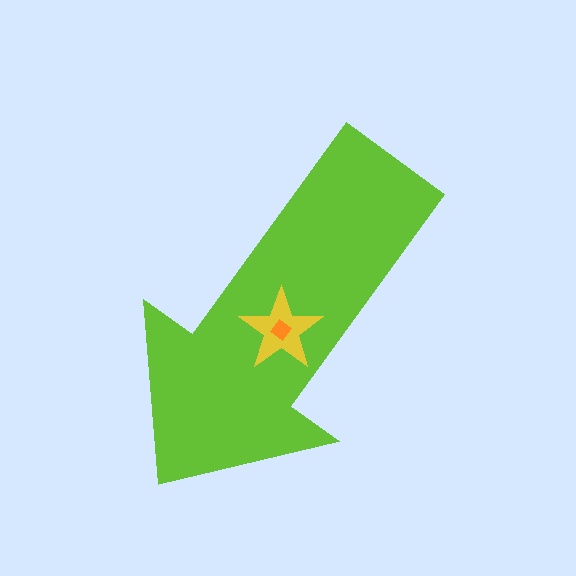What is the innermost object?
The orange diamond.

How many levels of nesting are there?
3.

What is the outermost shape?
The lime arrow.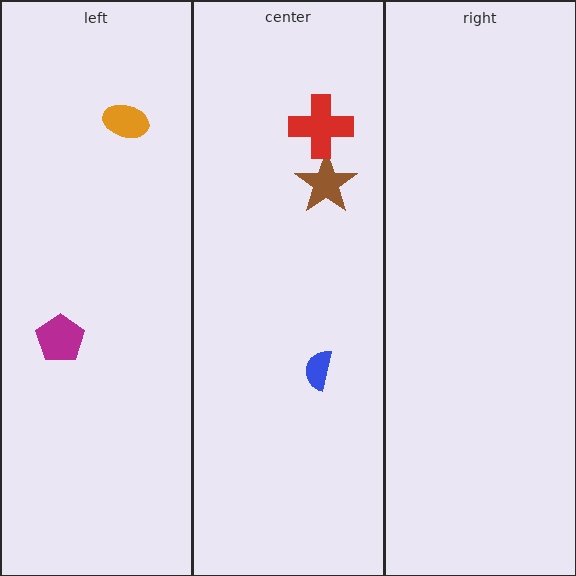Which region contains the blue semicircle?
The center region.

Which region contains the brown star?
The center region.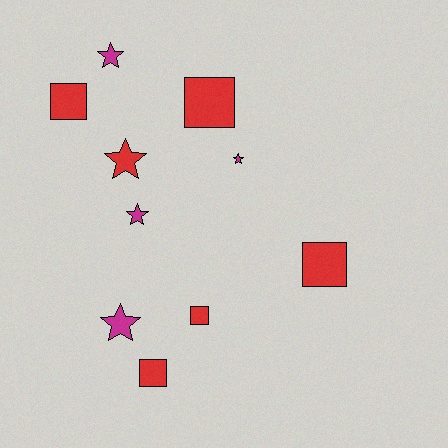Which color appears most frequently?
Red, with 6 objects.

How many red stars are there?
There is 1 red star.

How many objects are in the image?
There are 10 objects.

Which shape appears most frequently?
Star, with 5 objects.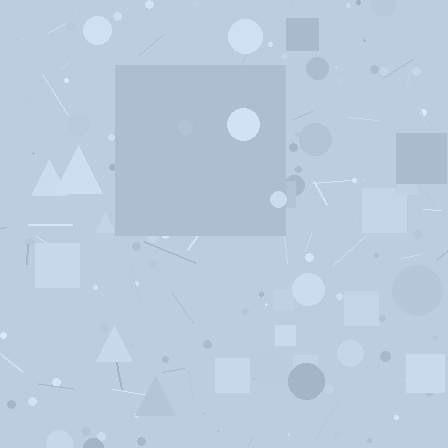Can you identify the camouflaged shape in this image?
The camouflaged shape is a square.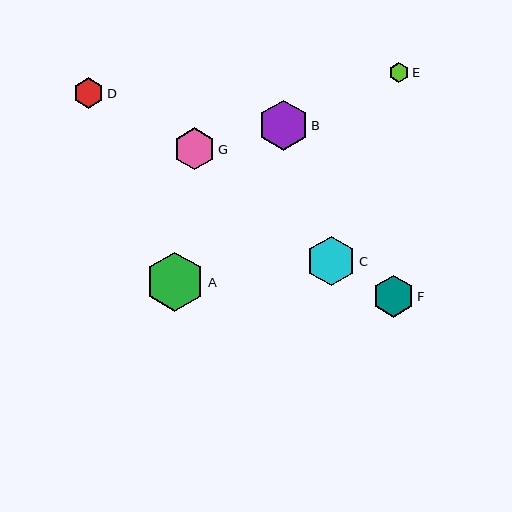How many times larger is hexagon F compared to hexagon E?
Hexagon F is approximately 2.1 times the size of hexagon E.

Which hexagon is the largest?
Hexagon A is the largest with a size of approximately 59 pixels.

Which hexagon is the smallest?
Hexagon E is the smallest with a size of approximately 20 pixels.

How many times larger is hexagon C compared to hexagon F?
Hexagon C is approximately 1.2 times the size of hexagon F.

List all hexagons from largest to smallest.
From largest to smallest: A, B, C, G, F, D, E.